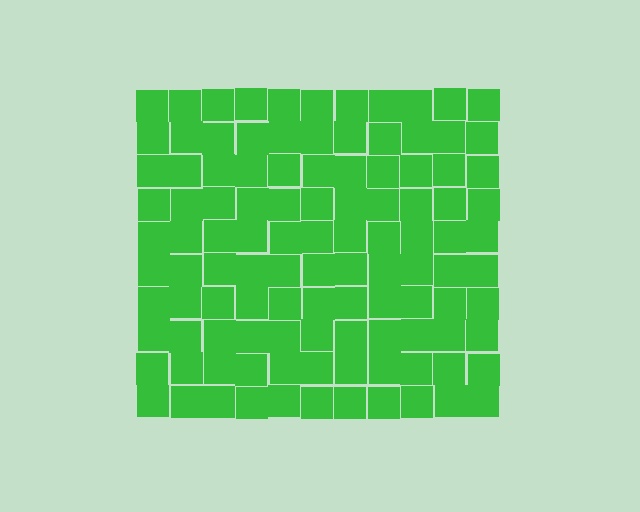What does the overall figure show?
The overall figure shows a square.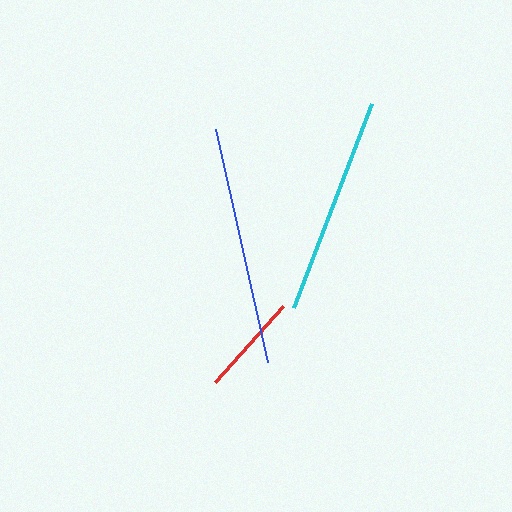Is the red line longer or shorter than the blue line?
The blue line is longer than the red line.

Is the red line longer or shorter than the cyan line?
The cyan line is longer than the red line.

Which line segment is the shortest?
The red line is the shortest at approximately 103 pixels.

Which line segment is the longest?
The blue line is the longest at approximately 239 pixels.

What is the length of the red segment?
The red segment is approximately 103 pixels long.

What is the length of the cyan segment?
The cyan segment is approximately 219 pixels long.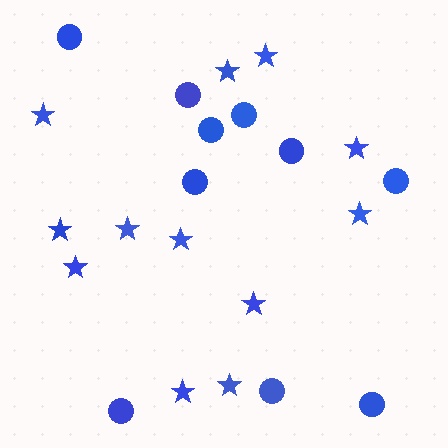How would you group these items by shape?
There are 2 groups: one group of circles (10) and one group of stars (12).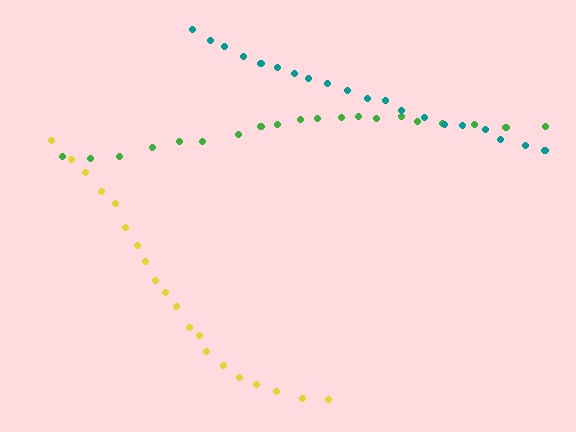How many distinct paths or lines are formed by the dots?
There are 3 distinct paths.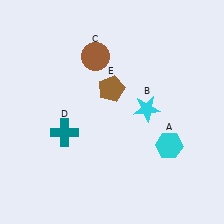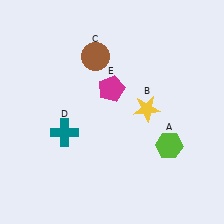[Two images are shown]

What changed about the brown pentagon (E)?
In Image 1, E is brown. In Image 2, it changed to magenta.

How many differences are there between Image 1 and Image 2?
There are 3 differences between the two images.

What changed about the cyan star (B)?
In Image 1, B is cyan. In Image 2, it changed to yellow.